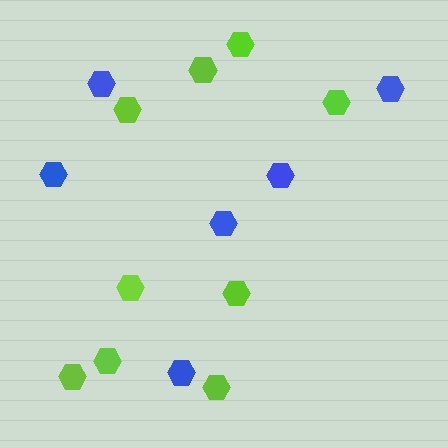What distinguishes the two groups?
There are 2 groups: one group of blue hexagons (6) and one group of lime hexagons (9).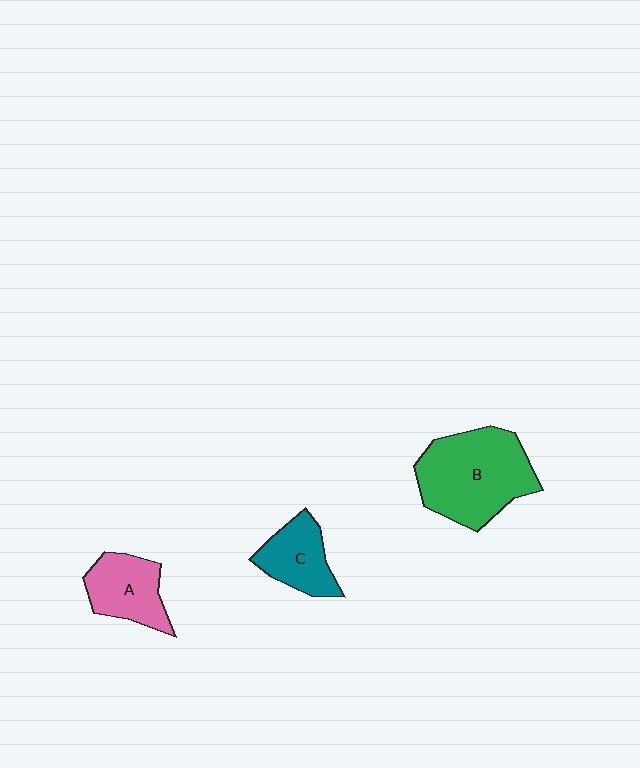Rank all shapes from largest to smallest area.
From largest to smallest: B (green), A (pink), C (teal).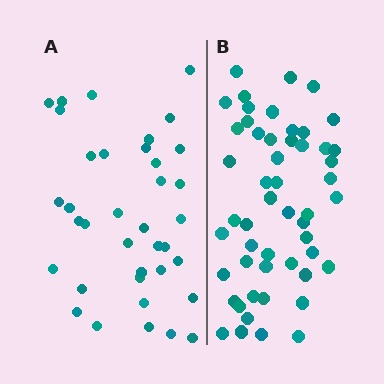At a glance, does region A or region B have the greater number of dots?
Region B (the right region) has more dots.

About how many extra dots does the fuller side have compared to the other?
Region B has approximately 15 more dots than region A.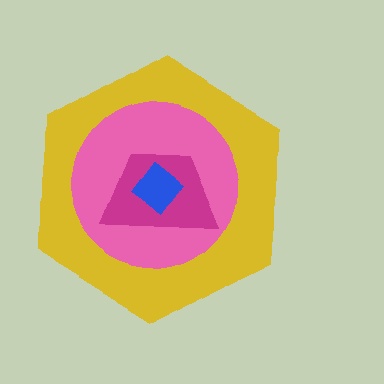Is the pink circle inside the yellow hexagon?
Yes.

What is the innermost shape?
The blue diamond.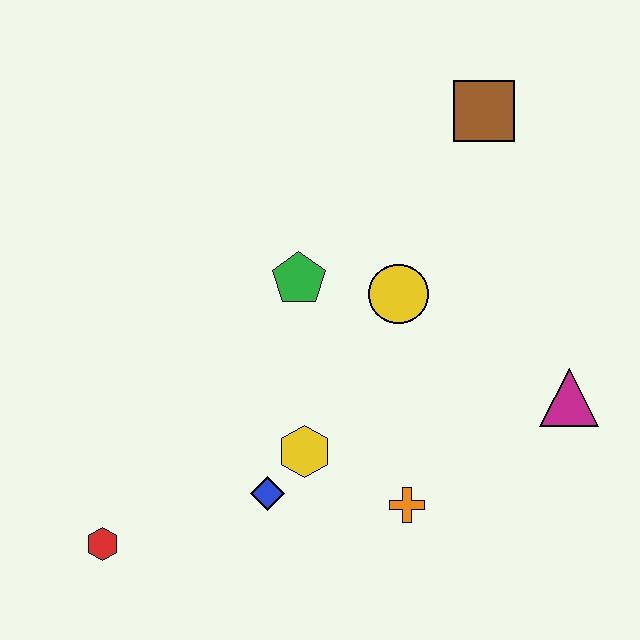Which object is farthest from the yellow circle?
The red hexagon is farthest from the yellow circle.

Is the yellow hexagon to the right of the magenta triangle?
No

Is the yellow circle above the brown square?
No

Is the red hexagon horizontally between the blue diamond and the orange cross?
No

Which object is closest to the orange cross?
The yellow hexagon is closest to the orange cross.